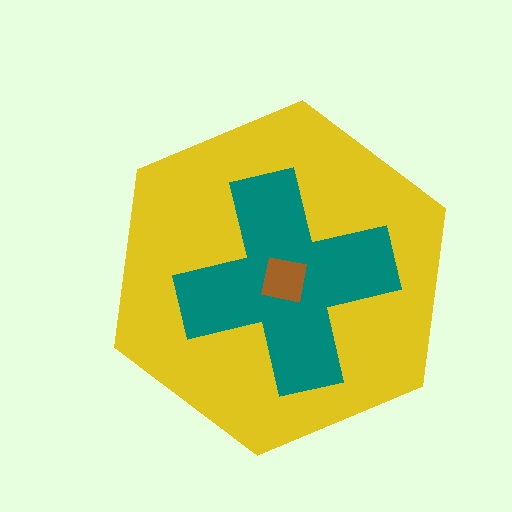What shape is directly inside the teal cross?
The brown square.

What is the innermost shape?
The brown square.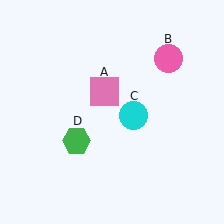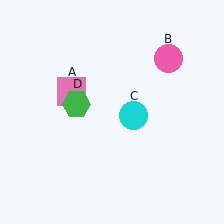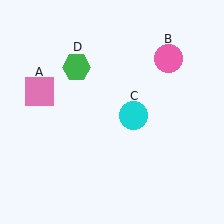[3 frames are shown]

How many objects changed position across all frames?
2 objects changed position: pink square (object A), green hexagon (object D).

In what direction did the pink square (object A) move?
The pink square (object A) moved left.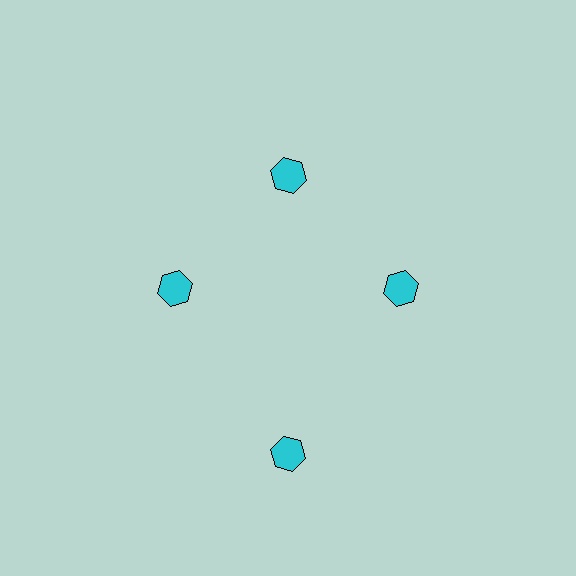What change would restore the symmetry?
The symmetry would be restored by moving it inward, back onto the ring so that all 4 hexagons sit at equal angles and equal distance from the center.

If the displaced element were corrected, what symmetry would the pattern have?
It would have 4-fold rotational symmetry — the pattern would map onto itself every 90 degrees.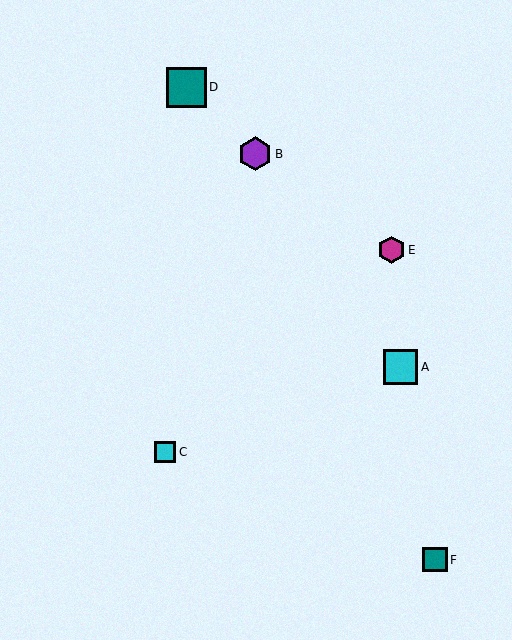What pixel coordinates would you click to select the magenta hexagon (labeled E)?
Click at (392, 250) to select the magenta hexagon E.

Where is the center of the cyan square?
The center of the cyan square is at (401, 367).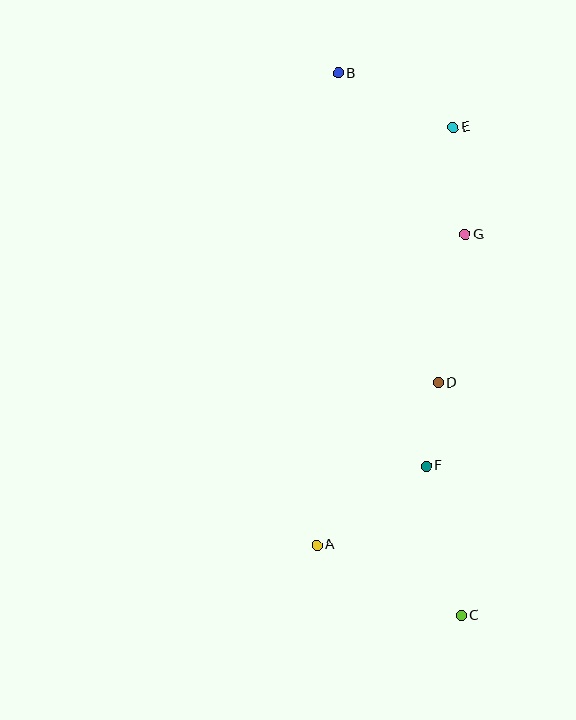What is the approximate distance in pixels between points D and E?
The distance between D and E is approximately 256 pixels.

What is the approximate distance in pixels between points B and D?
The distance between B and D is approximately 326 pixels.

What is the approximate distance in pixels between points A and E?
The distance between A and E is approximately 440 pixels.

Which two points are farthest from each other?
Points B and C are farthest from each other.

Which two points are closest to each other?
Points D and F are closest to each other.